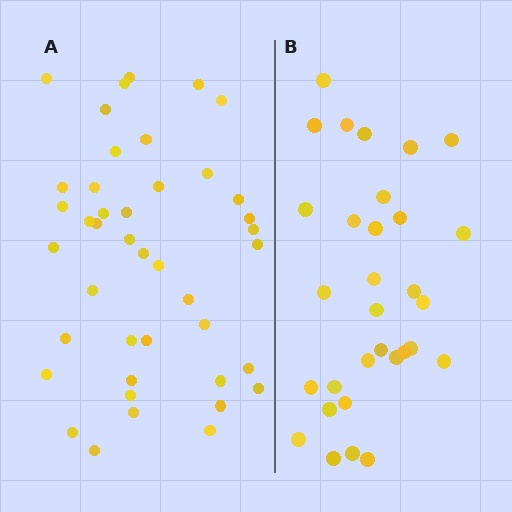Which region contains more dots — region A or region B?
Region A (the left region) has more dots.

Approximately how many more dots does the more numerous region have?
Region A has roughly 12 or so more dots than region B.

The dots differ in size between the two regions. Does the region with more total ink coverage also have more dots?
No. Region B has more total ink coverage because its dots are larger, but region A actually contains more individual dots. Total area can be misleading — the number of items is what matters here.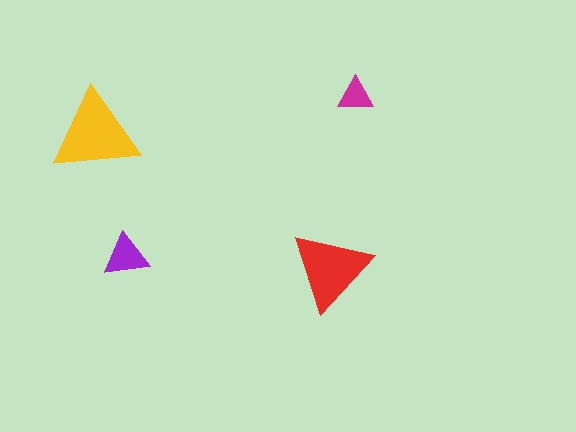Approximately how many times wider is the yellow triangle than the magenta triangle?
About 2.5 times wider.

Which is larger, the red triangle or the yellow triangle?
The yellow one.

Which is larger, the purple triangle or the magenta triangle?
The purple one.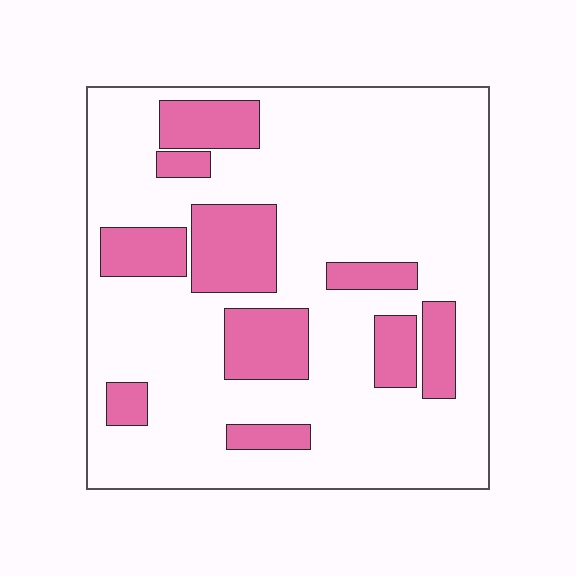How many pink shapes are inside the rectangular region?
10.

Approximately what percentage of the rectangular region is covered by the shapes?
Approximately 25%.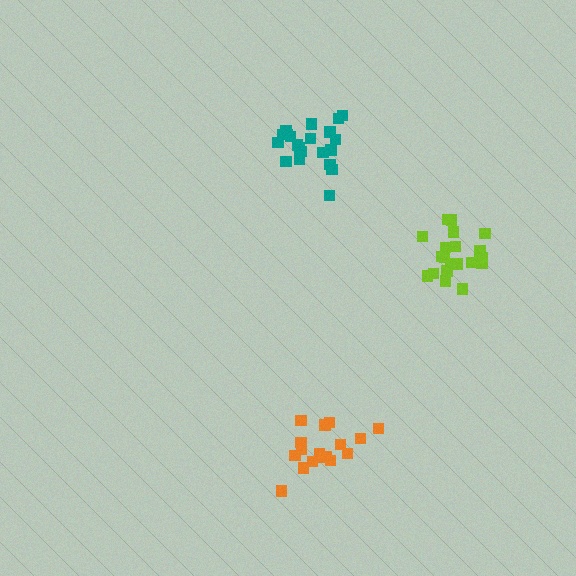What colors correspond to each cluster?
The clusters are colored: lime, orange, teal.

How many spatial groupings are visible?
There are 3 spatial groupings.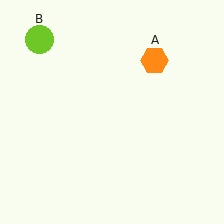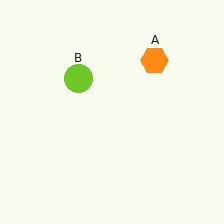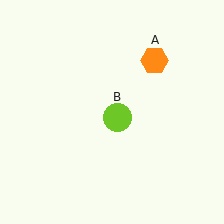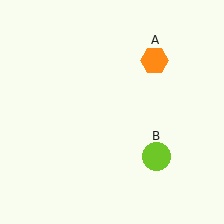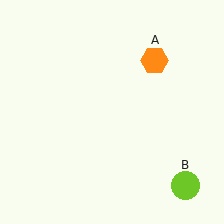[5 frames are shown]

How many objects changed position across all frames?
1 object changed position: lime circle (object B).